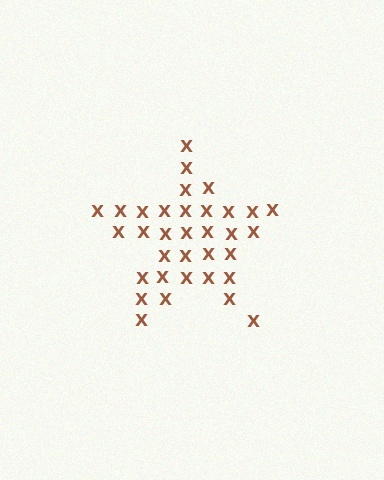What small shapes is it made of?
It is made of small letter X's.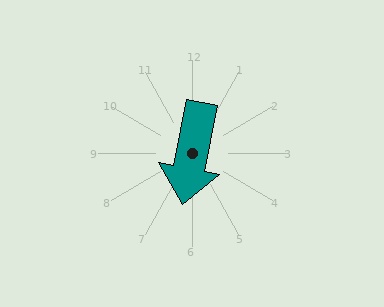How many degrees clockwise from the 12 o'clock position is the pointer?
Approximately 191 degrees.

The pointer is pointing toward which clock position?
Roughly 6 o'clock.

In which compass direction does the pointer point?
South.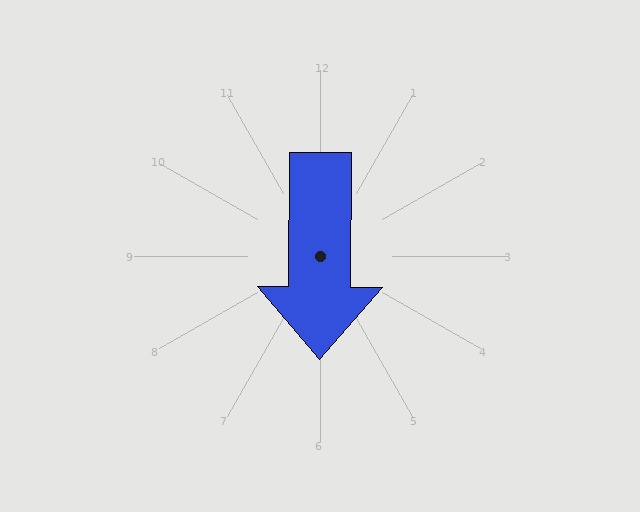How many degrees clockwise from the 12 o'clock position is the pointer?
Approximately 180 degrees.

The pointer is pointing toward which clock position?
Roughly 6 o'clock.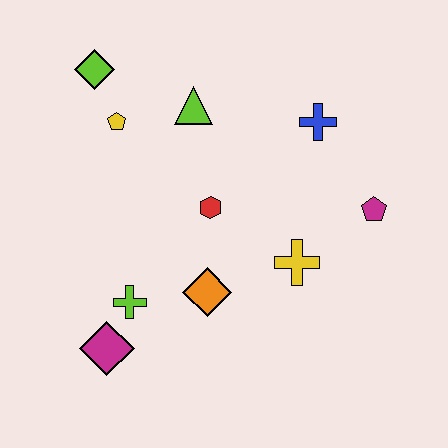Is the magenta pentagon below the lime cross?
No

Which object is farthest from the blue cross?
The magenta diamond is farthest from the blue cross.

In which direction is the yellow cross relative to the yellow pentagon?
The yellow cross is to the right of the yellow pentagon.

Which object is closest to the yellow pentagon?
The lime diamond is closest to the yellow pentagon.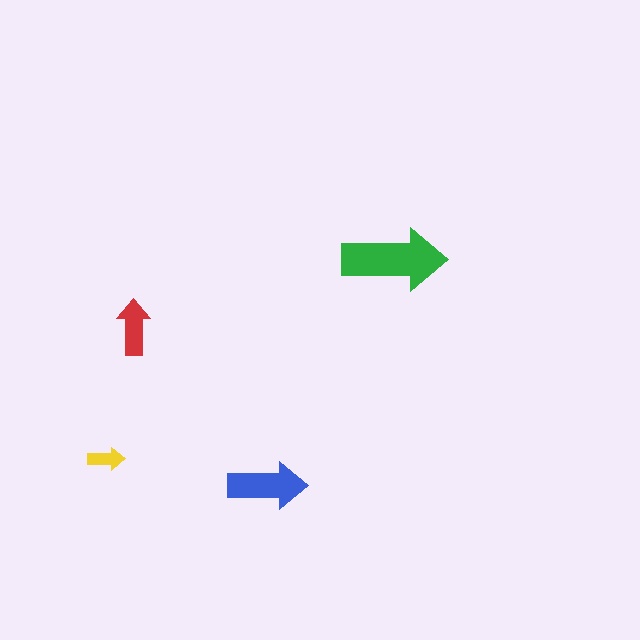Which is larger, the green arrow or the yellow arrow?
The green one.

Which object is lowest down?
The blue arrow is bottommost.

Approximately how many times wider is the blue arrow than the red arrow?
About 1.5 times wider.